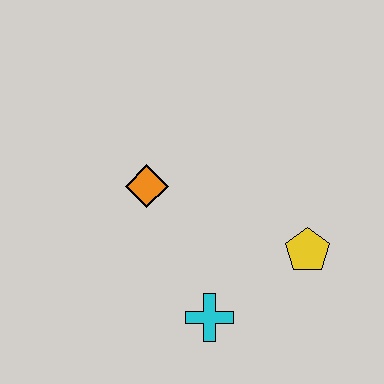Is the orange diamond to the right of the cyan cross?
No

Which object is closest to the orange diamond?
The cyan cross is closest to the orange diamond.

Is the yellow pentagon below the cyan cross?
No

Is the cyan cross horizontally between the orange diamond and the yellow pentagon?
Yes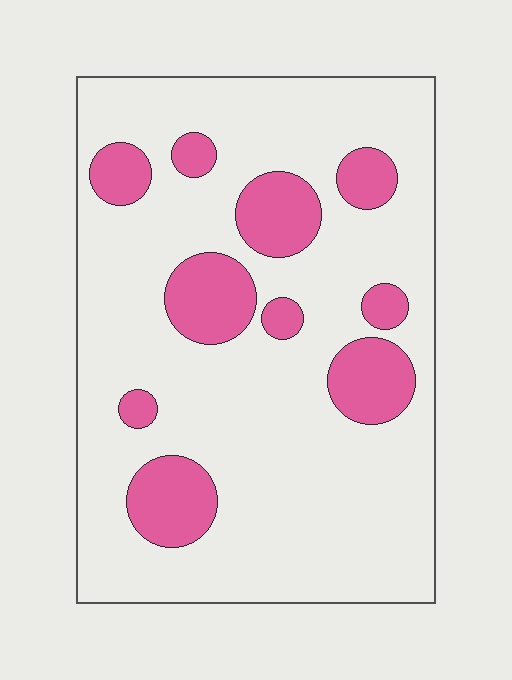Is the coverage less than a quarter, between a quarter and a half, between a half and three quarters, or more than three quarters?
Less than a quarter.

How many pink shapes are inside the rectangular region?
10.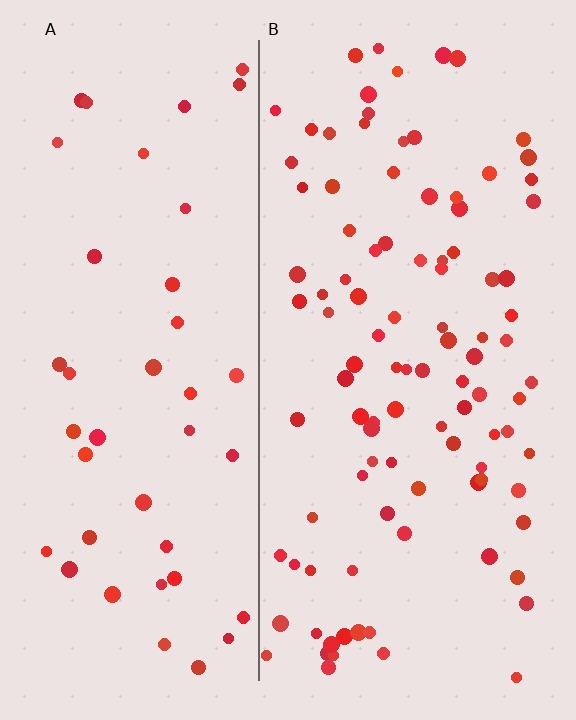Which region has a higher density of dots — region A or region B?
B (the right).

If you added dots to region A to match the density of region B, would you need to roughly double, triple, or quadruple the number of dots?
Approximately double.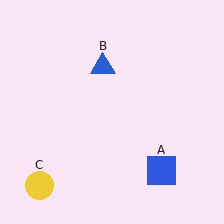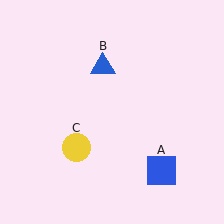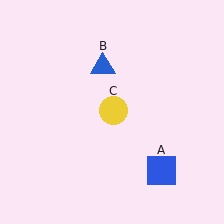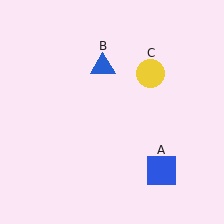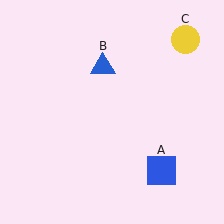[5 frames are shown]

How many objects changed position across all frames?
1 object changed position: yellow circle (object C).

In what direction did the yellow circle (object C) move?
The yellow circle (object C) moved up and to the right.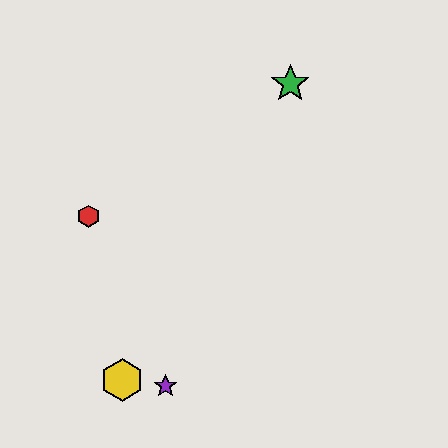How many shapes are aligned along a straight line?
3 shapes (the blue hexagon, the green star, the yellow hexagon) are aligned along a straight line.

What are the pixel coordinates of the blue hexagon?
The blue hexagon is at (125, 375).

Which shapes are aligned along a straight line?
The blue hexagon, the green star, the yellow hexagon are aligned along a straight line.